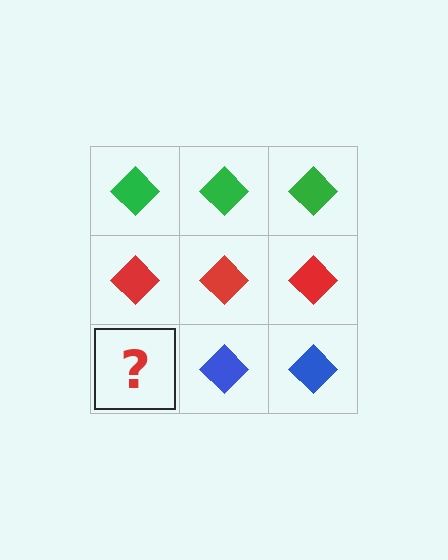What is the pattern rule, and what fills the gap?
The rule is that each row has a consistent color. The gap should be filled with a blue diamond.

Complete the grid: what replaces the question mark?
The question mark should be replaced with a blue diamond.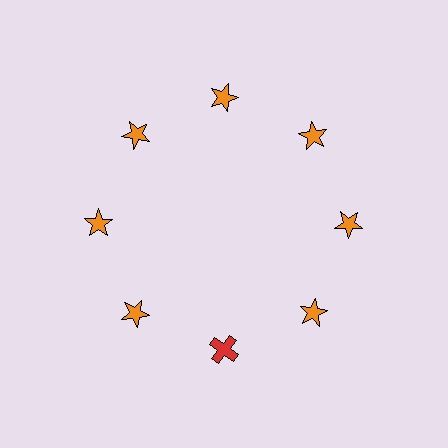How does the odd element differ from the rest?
It differs in both color (red instead of orange) and shape (cross instead of star).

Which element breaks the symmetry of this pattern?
The red cross at roughly the 6 o'clock position breaks the symmetry. All other shapes are orange stars.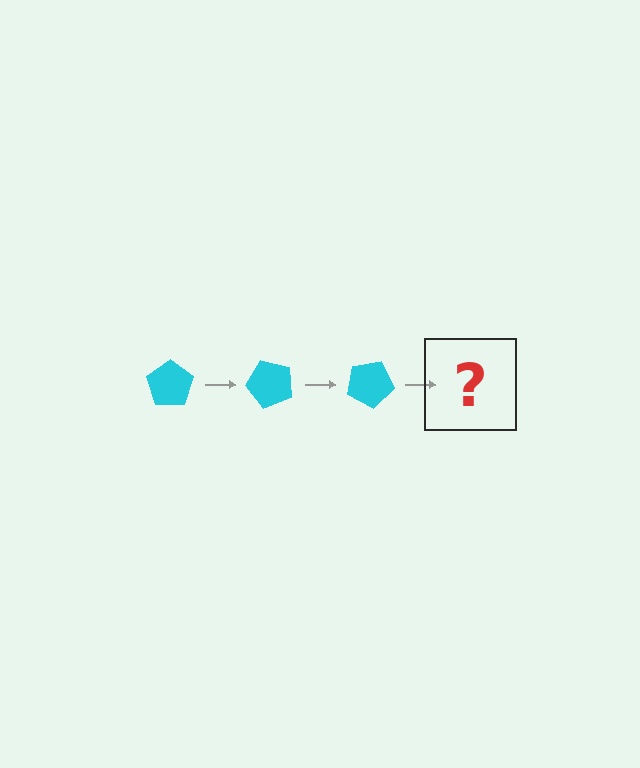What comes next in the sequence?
The next element should be a cyan pentagon rotated 150 degrees.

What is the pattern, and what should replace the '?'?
The pattern is that the pentagon rotates 50 degrees each step. The '?' should be a cyan pentagon rotated 150 degrees.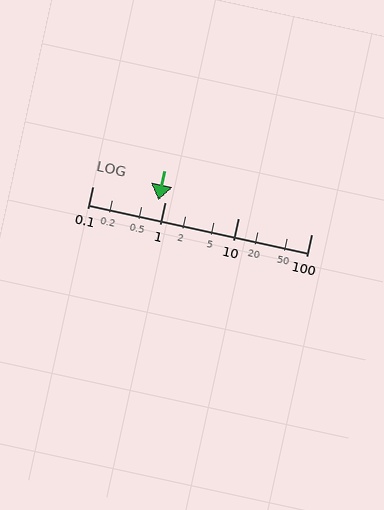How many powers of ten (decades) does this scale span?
The scale spans 3 decades, from 0.1 to 100.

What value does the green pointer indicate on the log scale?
The pointer indicates approximately 0.79.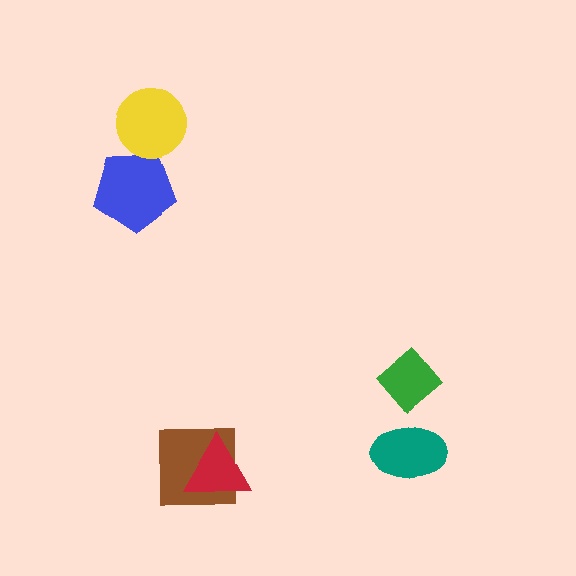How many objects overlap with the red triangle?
1 object overlaps with the red triangle.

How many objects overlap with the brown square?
1 object overlaps with the brown square.